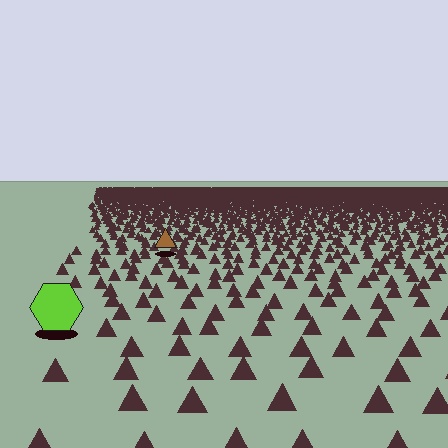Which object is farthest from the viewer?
The brown triangle is farthest from the viewer. It appears smaller and the ground texture around it is denser.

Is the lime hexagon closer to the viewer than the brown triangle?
Yes. The lime hexagon is closer — you can tell from the texture gradient: the ground texture is coarser near it.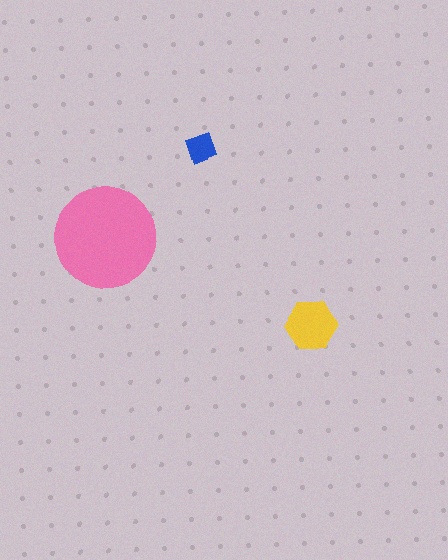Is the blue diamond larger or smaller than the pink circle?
Smaller.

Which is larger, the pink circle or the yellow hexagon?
The pink circle.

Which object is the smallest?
The blue diamond.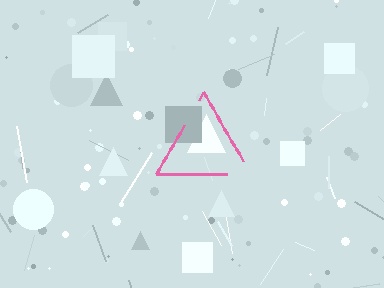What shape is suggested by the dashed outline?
The dashed outline suggests a triangle.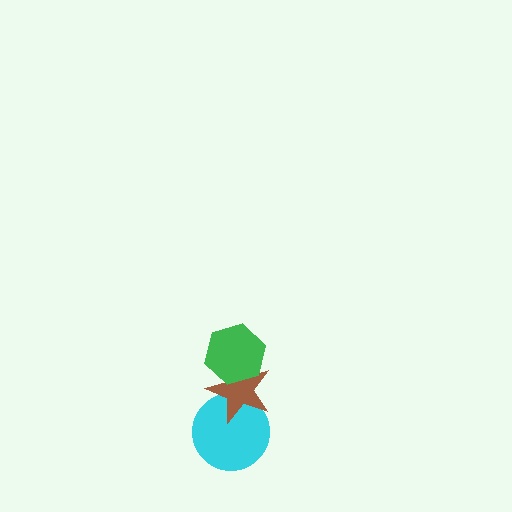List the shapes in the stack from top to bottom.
From top to bottom: the green hexagon, the brown star, the cyan circle.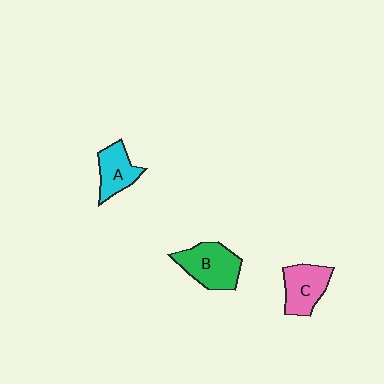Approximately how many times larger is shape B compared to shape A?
Approximately 1.4 times.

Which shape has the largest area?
Shape B (green).